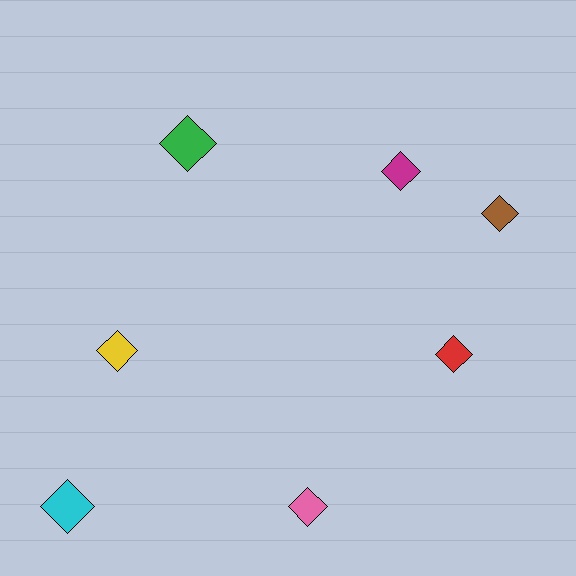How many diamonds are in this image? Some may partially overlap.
There are 7 diamonds.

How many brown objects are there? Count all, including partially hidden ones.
There is 1 brown object.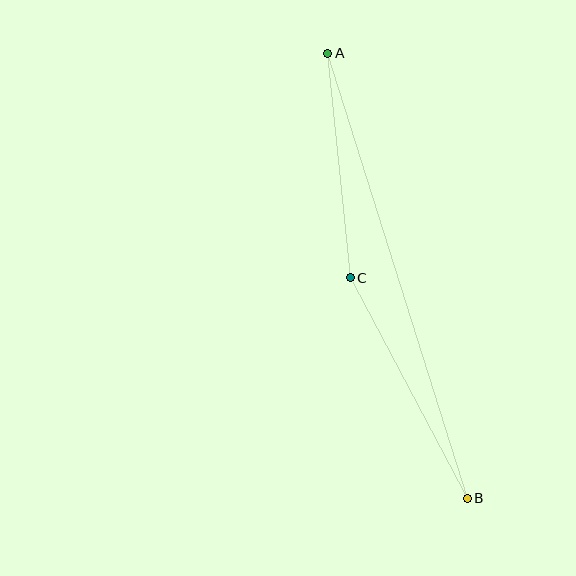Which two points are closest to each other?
Points A and C are closest to each other.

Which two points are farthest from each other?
Points A and B are farthest from each other.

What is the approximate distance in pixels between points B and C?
The distance between B and C is approximately 250 pixels.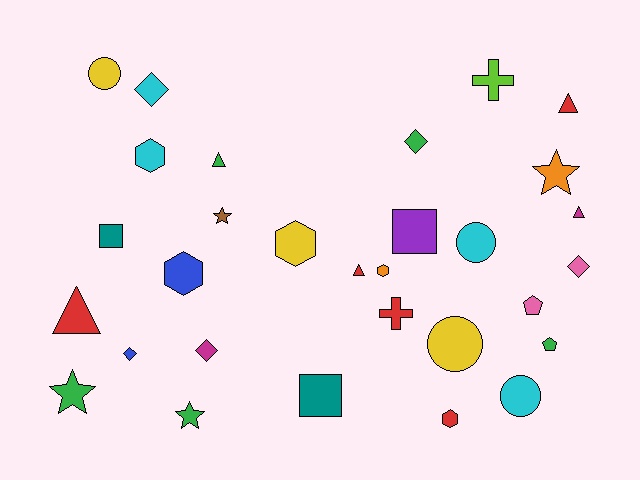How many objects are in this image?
There are 30 objects.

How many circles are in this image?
There are 4 circles.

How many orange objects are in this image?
There are 2 orange objects.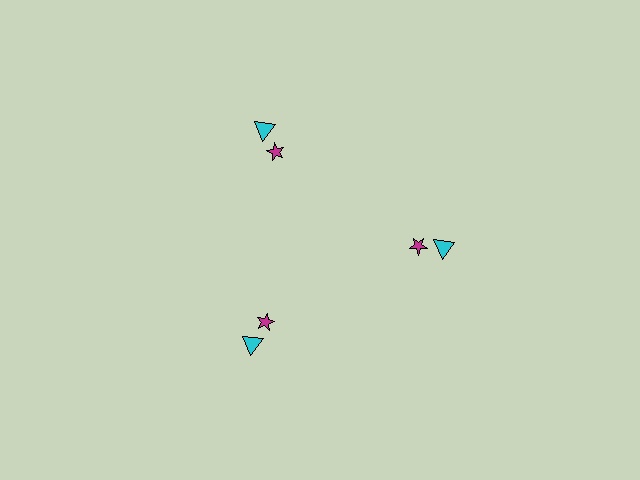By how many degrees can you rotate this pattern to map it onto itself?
The pattern maps onto itself every 120 degrees of rotation.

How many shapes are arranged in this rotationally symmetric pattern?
There are 6 shapes, arranged in 3 groups of 2.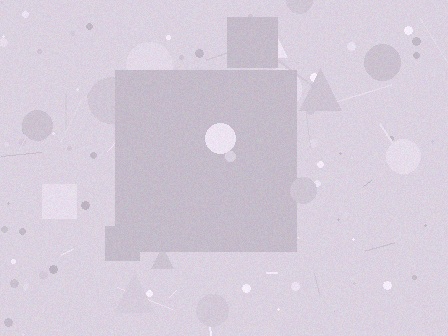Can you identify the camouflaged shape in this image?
The camouflaged shape is a square.